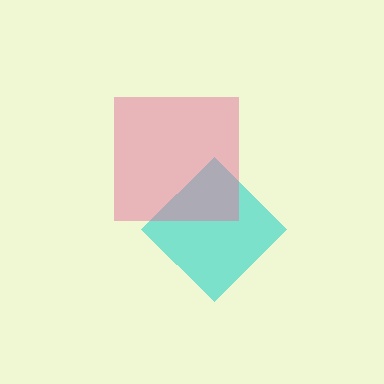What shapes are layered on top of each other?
The layered shapes are: a cyan diamond, a pink square.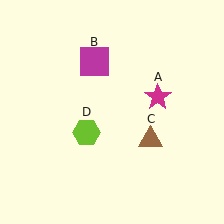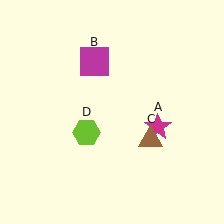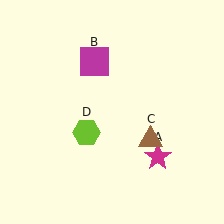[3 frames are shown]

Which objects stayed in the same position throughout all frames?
Magenta square (object B) and brown triangle (object C) and lime hexagon (object D) remained stationary.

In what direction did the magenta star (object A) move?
The magenta star (object A) moved down.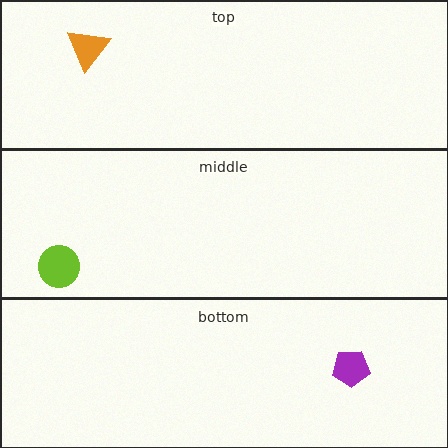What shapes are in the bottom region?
The purple pentagon.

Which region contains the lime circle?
The middle region.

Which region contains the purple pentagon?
The bottom region.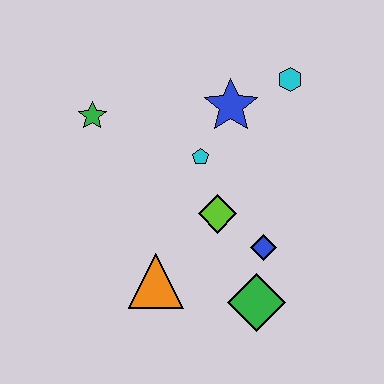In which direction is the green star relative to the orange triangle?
The green star is above the orange triangle.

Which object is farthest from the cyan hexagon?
The orange triangle is farthest from the cyan hexagon.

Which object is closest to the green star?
The cyan pentagon is closest to the green star.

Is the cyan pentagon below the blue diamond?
No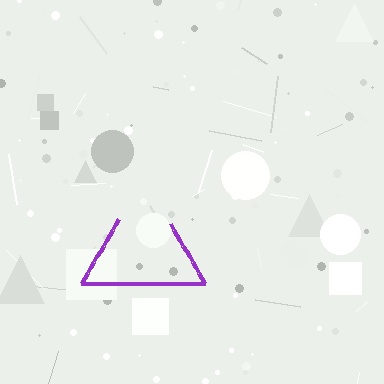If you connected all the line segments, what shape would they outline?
They would outline a triangle.